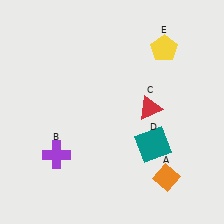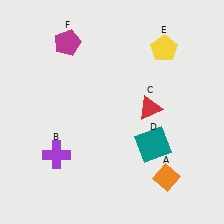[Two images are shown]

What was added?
A magenta pentagon (F) was added in Image 2.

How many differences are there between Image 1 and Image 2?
There is 1 difference between the two images.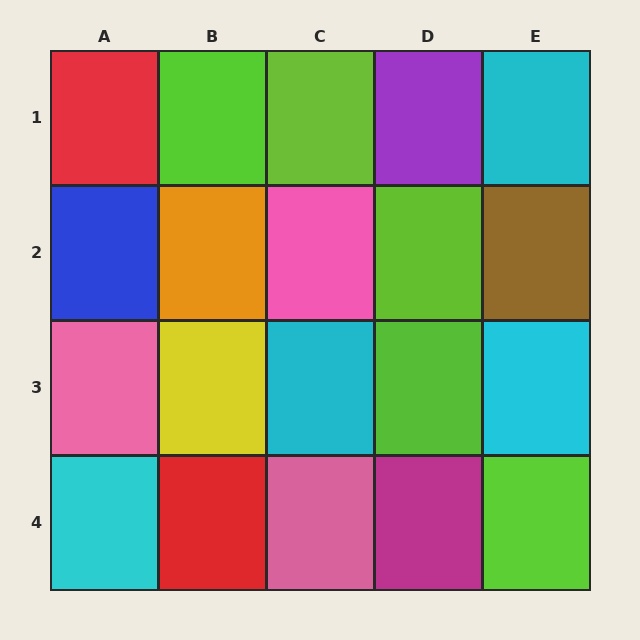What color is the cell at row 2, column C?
Pink.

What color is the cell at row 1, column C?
Lime.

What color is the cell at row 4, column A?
Cyan.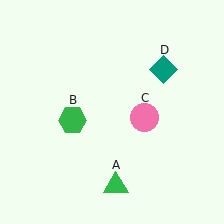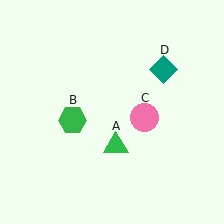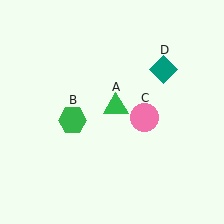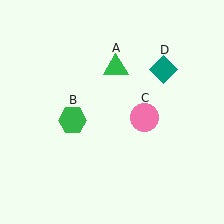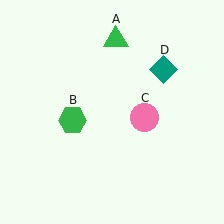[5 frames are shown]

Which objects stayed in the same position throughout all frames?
Green hexagon (object B) and pink circle (object C) and teal diamond (object D) remained stationary.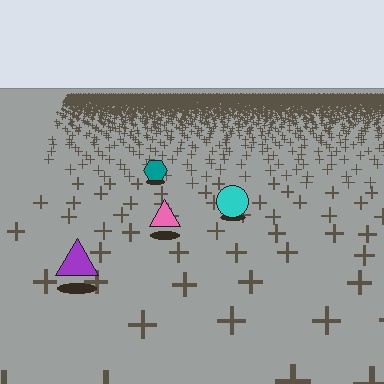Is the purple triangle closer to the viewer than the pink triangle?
Yes. The purple triangle is closer — you can tell from the texture gradient: the ground texture is coarser near it.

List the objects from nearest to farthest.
From nearest to farthest: the purple triangle, the pink triangle, the cyan circle, the teal hexagon.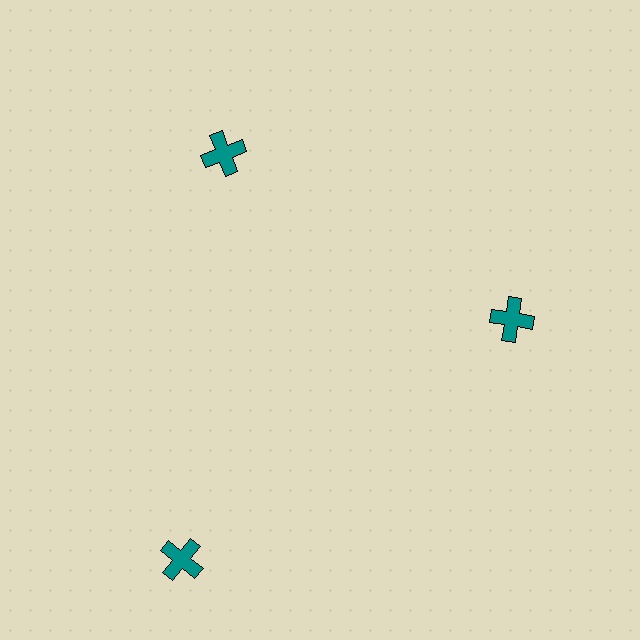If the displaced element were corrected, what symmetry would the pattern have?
It would have 3-fold rotational symmetry — the pattern would map onto itself every 120 degrees.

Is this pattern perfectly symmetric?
No. The 3 teal crosses are arranged in a ring, but one element near the 7 o'clock position is pushed outward from the center, breaking the 3-fold rotational symmetry.